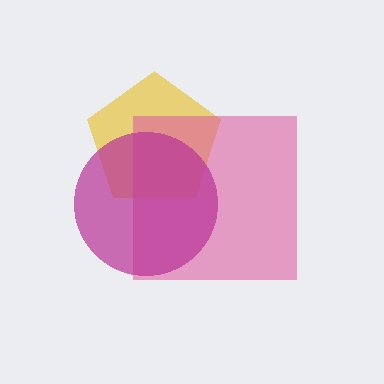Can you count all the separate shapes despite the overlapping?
Yes, there are 3 separate shapes.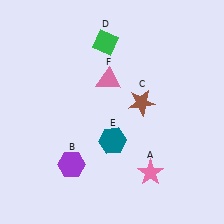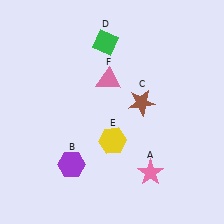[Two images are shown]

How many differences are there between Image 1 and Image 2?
There is 1 difference between the two images.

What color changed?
The hexagon (E) changed from teal in Image 1 to yellow in Image 2.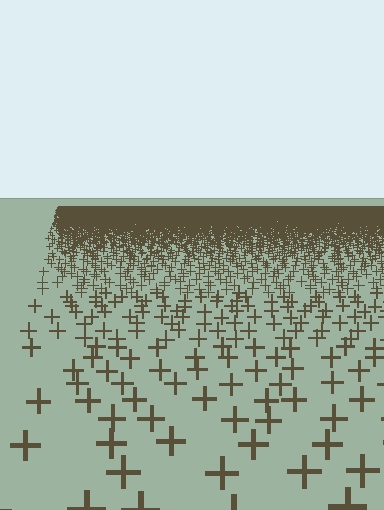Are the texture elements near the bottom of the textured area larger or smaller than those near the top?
Larger. Near the bottom, elements are closer to the viewer and appear at a bigger on-screen size.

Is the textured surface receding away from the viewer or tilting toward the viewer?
The surface is receding away from the viewer. Texture elements get smaller and denser toward the top.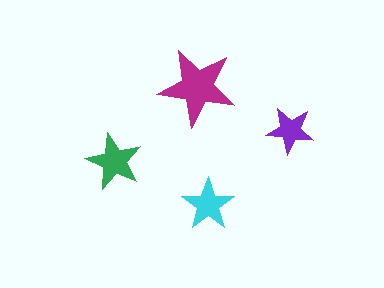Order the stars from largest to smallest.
the magenta one, the green one, the cyan one, the purple one.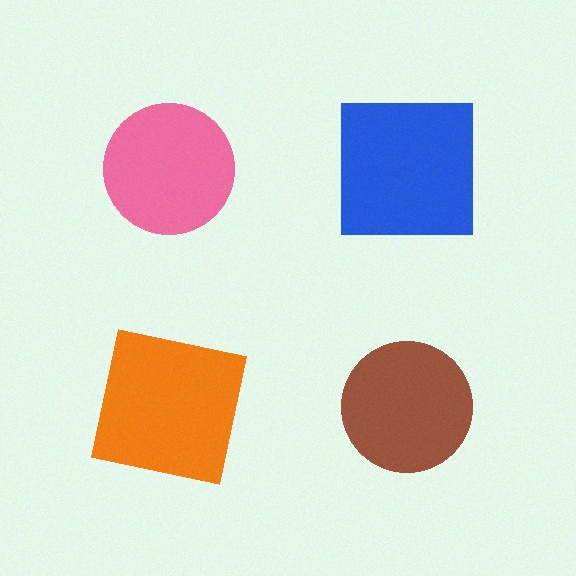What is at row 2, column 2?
A brown circle.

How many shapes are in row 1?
2 shapes.